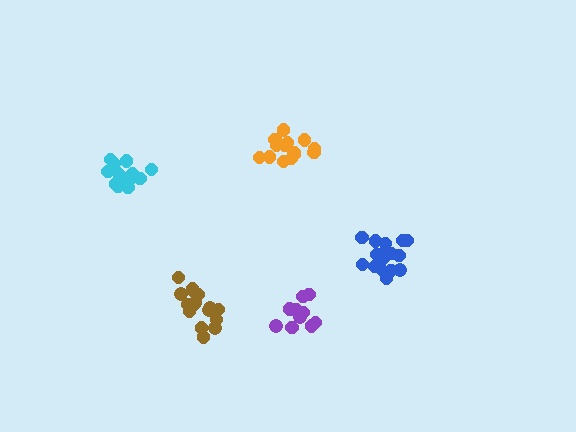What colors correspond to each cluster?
The clusters are colored: purple, blue, brown, orange, cyan.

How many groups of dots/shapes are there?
There are 5 groups.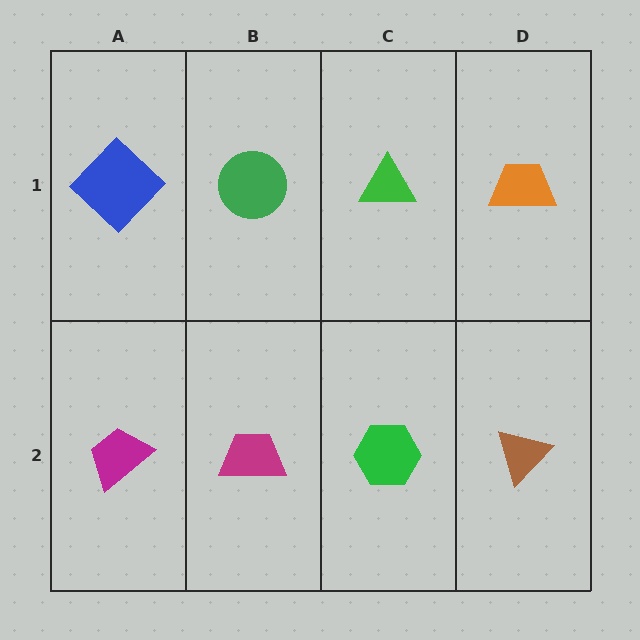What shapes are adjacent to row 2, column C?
A green triangle (row 1, column C), a magenta trapezoid (row 2, column B), a brown triangle (row 2, column D).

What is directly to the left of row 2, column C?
A magenta trapezoid.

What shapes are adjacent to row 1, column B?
A magenta trapezoid (row 2, column B), a blue diamond (row 1, column A), a green triangle (row 1, column C).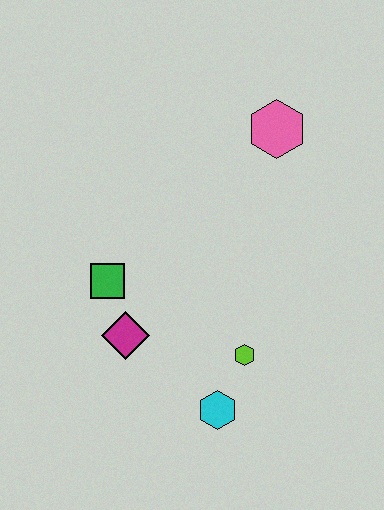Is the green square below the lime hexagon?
No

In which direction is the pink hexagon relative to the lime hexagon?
The pink hexagon is above the lime hexagon.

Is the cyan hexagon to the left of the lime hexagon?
Yes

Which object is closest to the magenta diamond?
The green square is closest to the magenta diamond.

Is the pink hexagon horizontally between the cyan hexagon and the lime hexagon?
No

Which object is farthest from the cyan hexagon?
The pink hexagon is farthest from the cyan hexagon.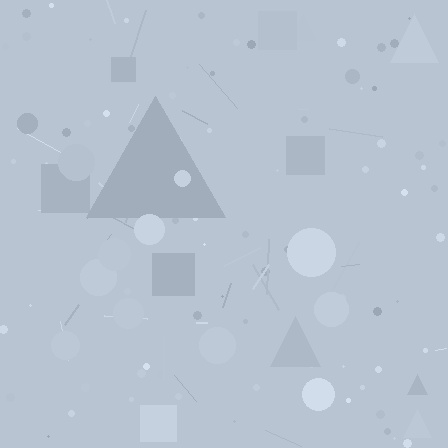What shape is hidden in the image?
A triangle is hidden in the image.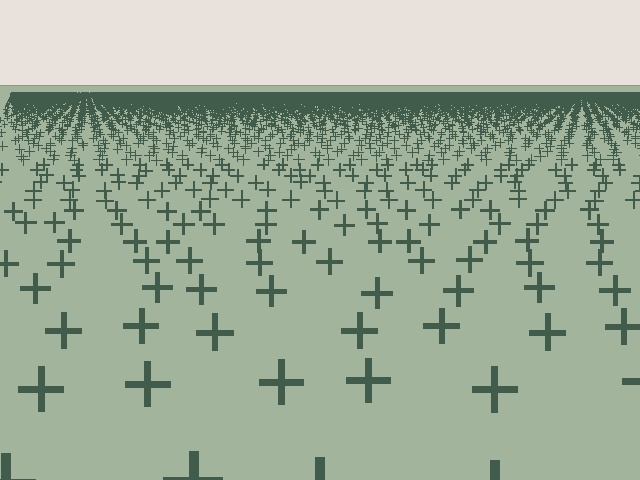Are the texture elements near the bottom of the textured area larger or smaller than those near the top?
Larger. Near the bottom, elements are closer to the viewer and appear at a bigger on-screen size.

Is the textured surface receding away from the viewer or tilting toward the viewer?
The surface is receding away from the viewer. Texture elements get smaller and denser toward the top.